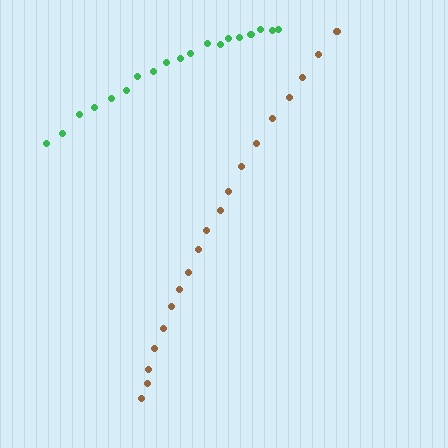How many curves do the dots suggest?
There are 2 distinct paths.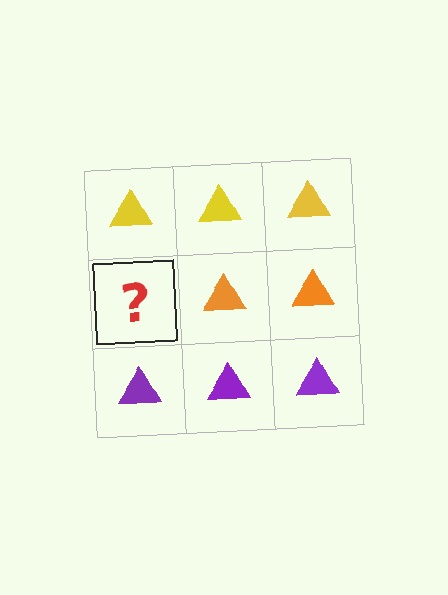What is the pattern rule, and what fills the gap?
The rule is that each row has a consistent color. The gap should be filled with an orange triangle.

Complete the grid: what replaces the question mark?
The question mark should be replaced with an orange triangle.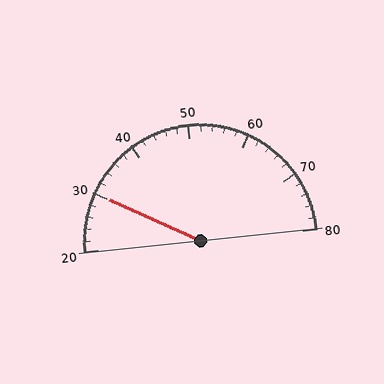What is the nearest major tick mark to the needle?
The nearest major tick mark is 30.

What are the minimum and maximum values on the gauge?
The gauge ranges from 20 to 80.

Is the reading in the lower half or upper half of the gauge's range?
The reading is in the lower half of the range (20 to 80).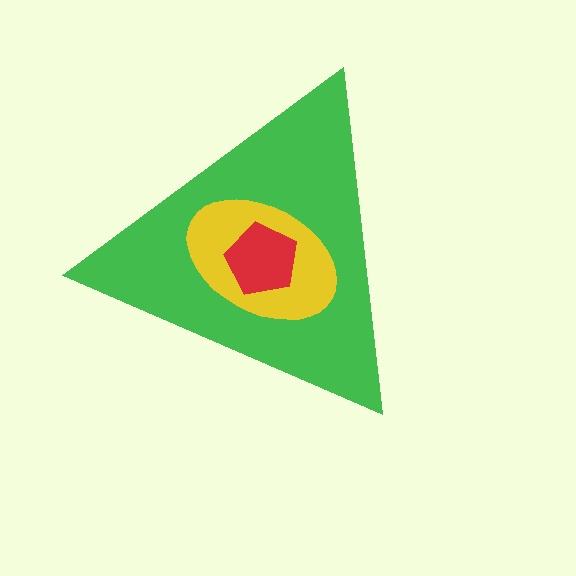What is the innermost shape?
The red pentagon.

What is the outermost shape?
The green triangle.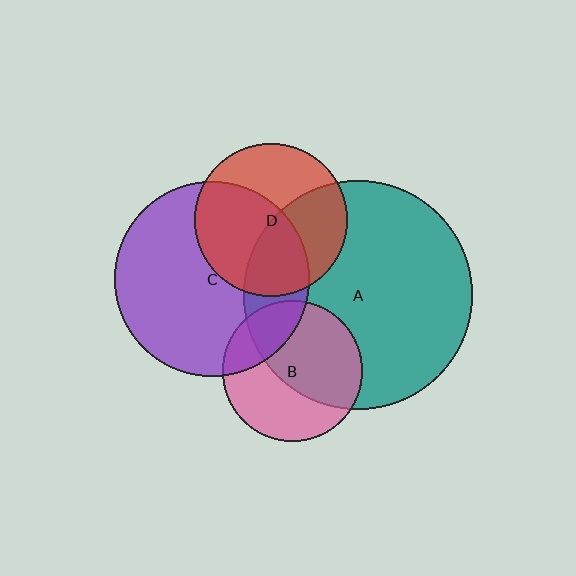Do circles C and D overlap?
Yes.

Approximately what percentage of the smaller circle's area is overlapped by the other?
Approximately 50%.